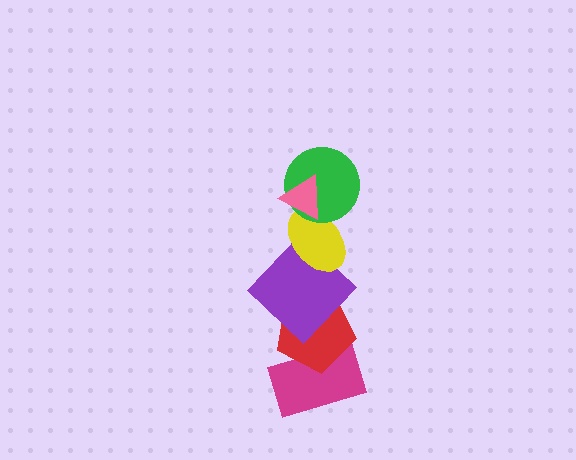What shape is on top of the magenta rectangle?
The red pentagon is on top of the magenta rectangle.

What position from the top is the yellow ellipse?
The yellow ellipse is 3rd from the top.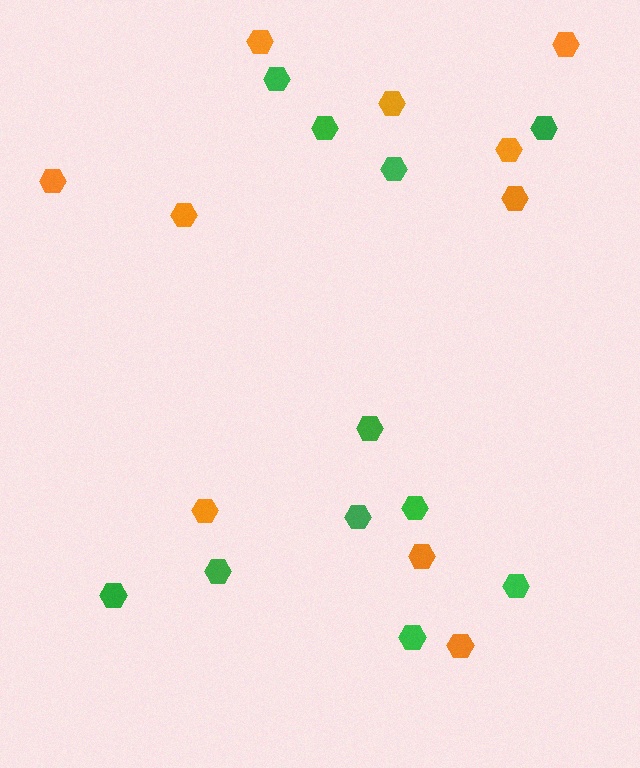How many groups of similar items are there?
There are 2 groups: one group of green hexagons (11) and one group of orange hexagons (10).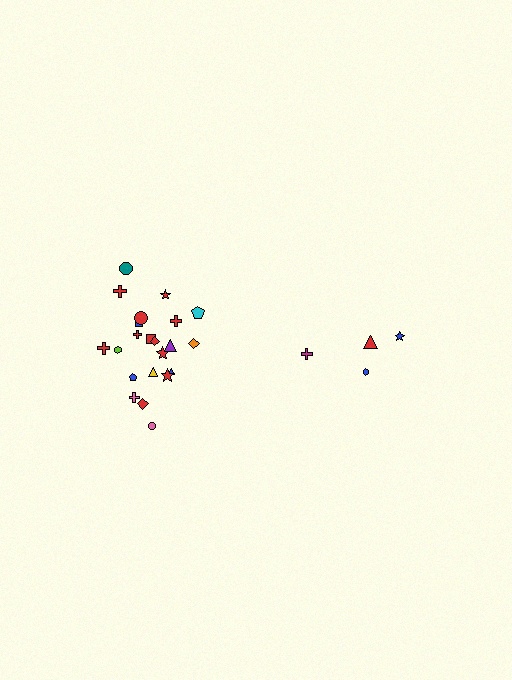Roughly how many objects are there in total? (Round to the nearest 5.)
Roughly 25 objects in total.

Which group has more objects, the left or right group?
The left group.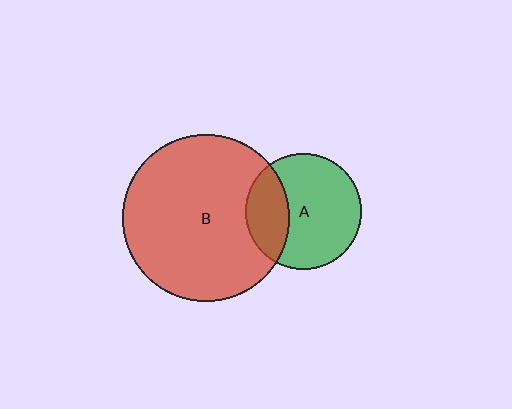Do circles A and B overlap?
Yes.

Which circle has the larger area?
Circle B (red).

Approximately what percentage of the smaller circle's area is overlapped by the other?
Approximately 30%.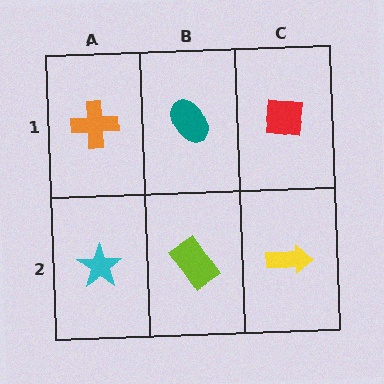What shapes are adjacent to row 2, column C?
A red square (row 1, column C), a lime rectangle (row 2, column B).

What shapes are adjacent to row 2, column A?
An orange cross (row 1, column A), a lime rectangle (row 2, column B).